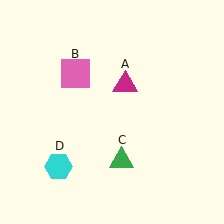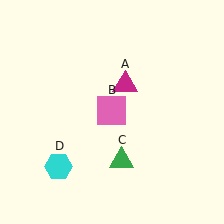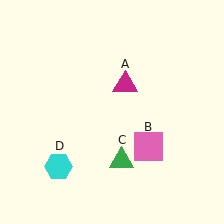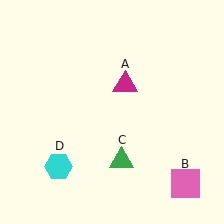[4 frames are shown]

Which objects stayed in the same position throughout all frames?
Magenta triangle (object A) and green triangle (object C) and cyan hexagon (object D) remained stationary.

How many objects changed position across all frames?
1 object changed position: pink square (object B).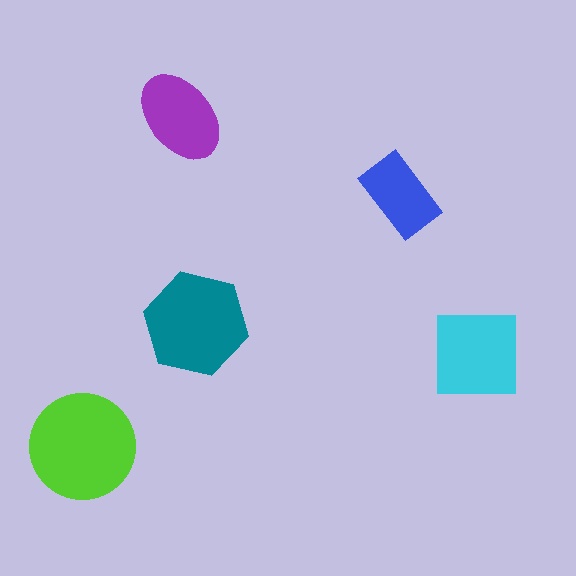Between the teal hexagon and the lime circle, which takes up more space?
The lime circle.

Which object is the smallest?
The blue rectangle.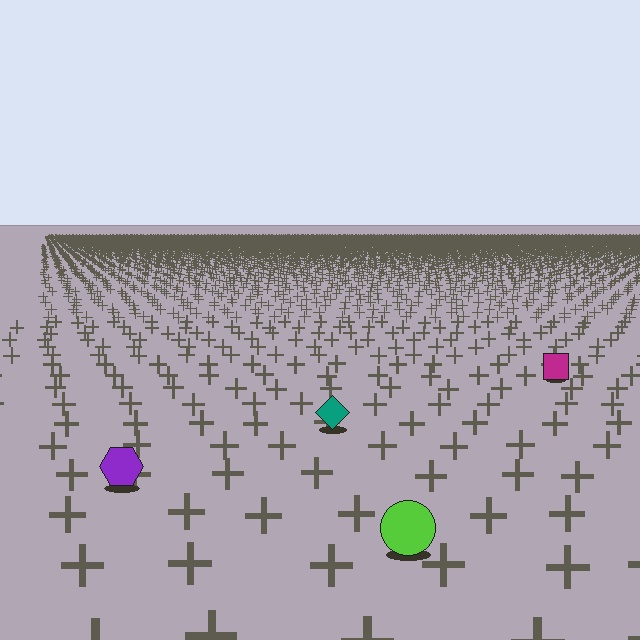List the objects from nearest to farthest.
From nearest to farthest: the lime circle, the purple hexagon, the teal diamond, the magenta square.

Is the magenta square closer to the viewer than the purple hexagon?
No. The purple hexagon is closer — you can tell from the texture gradient: the ground texture is coarser near it.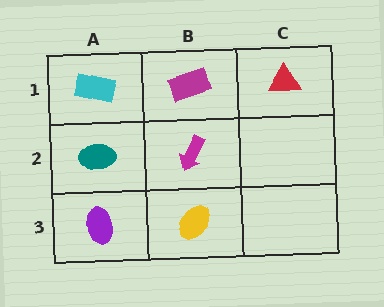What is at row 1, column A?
A cyan rectangle.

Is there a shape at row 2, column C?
No, that cell is empty.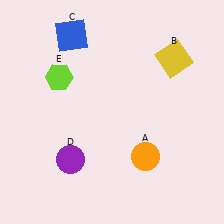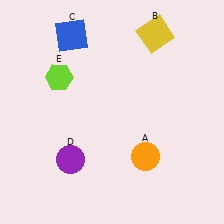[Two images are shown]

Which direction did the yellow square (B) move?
The yellow square (B) moved up.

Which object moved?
The yellow square (B) moved up.